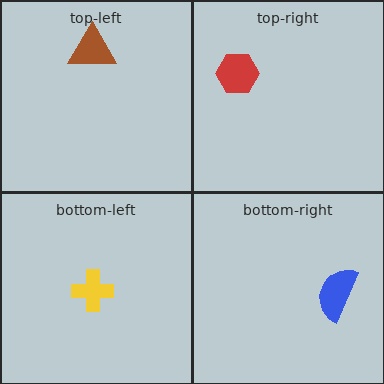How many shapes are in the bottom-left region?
1.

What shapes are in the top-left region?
The brown triangle.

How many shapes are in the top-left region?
1.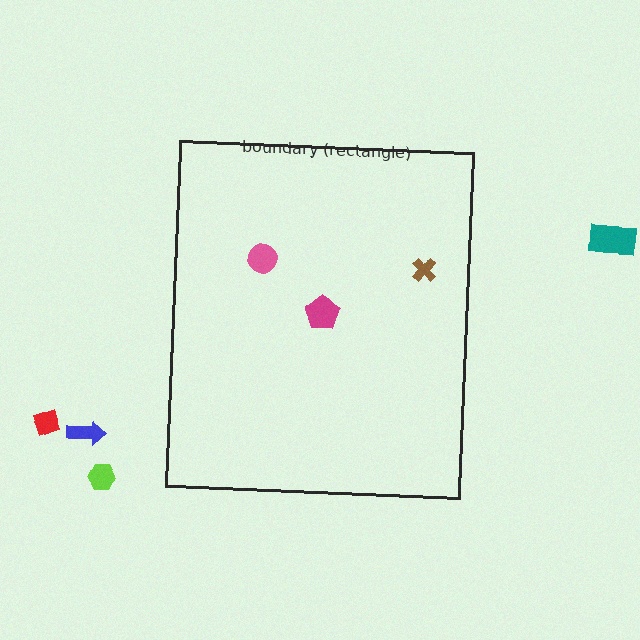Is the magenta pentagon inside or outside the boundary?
Inside.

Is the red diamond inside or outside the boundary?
Outside.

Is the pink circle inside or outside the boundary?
Inside.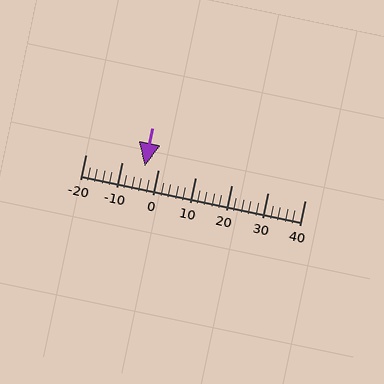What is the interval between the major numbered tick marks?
The major tick marks are spaced 10 units apart.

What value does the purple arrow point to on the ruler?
The purple arrow points to approximately -4.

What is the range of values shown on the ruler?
The ruler shows values from -20 to 40.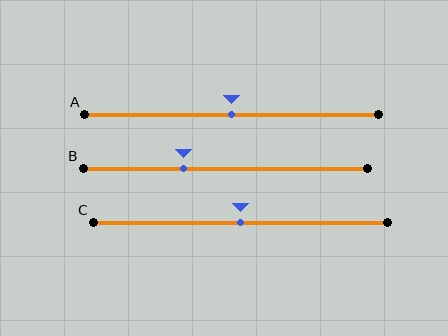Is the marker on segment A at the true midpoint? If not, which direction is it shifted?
Yes, the marker on segment A is at the true midpoint.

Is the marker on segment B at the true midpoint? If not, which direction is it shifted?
No, the marker on segment B is shifted to the left by about 15% of the segment length.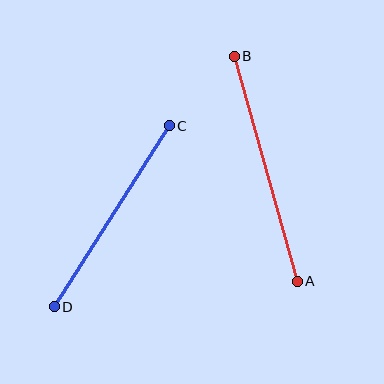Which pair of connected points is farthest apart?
Points A and B are farthest apart.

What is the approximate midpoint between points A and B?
The midpoint is at approximately (266, 169) pixels.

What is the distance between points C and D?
The distance is approximately 214 pixels.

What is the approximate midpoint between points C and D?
The midpoint is at approximately (112, 216) pixels.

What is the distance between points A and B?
The distance is approximately 234 pixels.